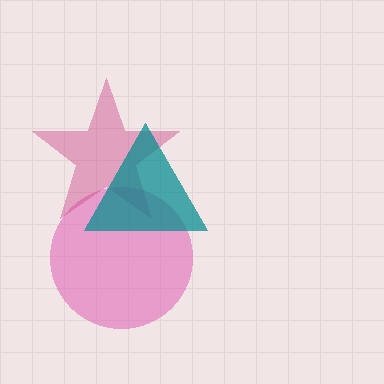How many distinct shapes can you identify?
There are 3 distinct shapes: a pink circle, a magenta star, a teal triangle.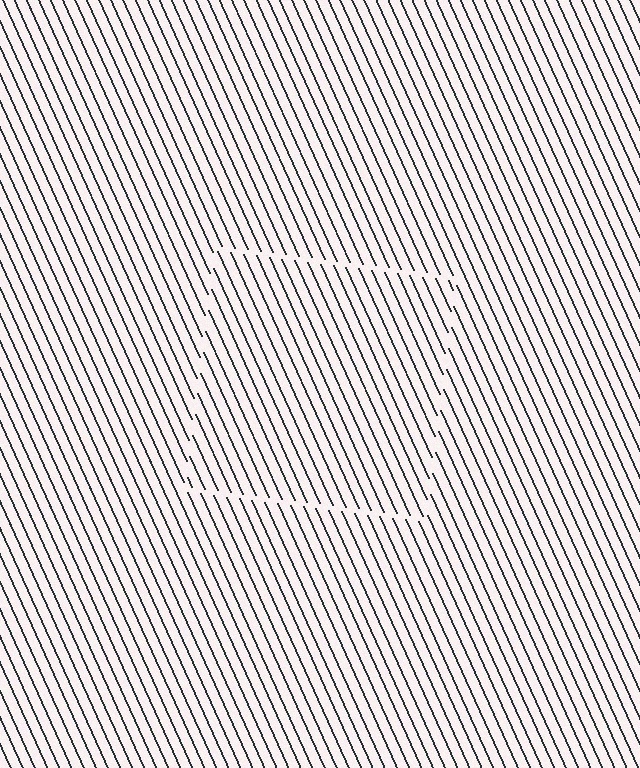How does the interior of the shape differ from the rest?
The interior of the shape contains the same grating, shifted by half a period — the contour is defined by the phase discontinuity where line-ends from the inner and outer gratings abut.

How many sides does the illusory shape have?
4 sides — the line-ends trace a square.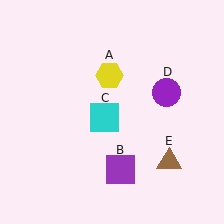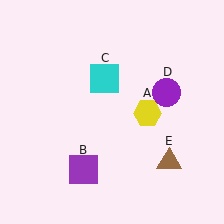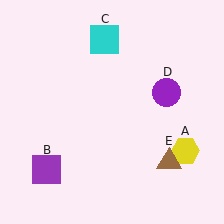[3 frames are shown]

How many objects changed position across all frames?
3 objects changed position: yellow hexagon (object A), purple square (object B), cyan square (object C).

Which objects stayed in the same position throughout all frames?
Purple circle (object D) and brown triangle (object E) remained stationary.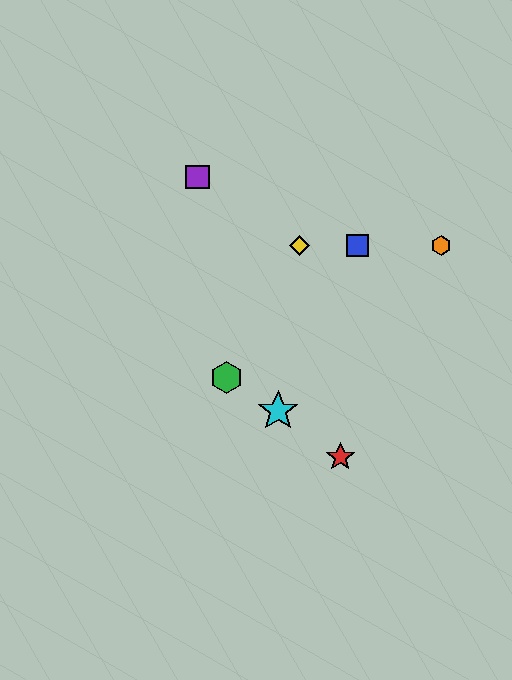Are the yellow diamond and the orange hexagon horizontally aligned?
Yes, both are at y≈245.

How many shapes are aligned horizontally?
3 shapes (the blue square, the yellow diamond, the orange hexagon) are aligned horizontally.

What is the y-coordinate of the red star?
The red star is at y≈457.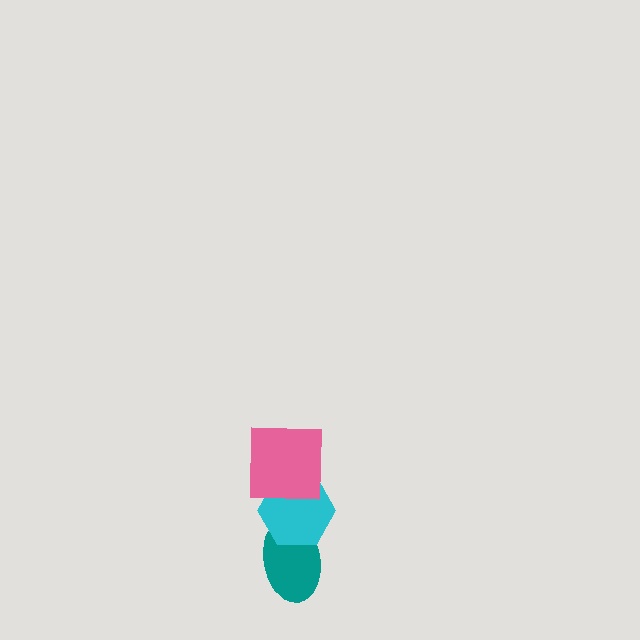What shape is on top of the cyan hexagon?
The pink square is on top of the cyan hexagon.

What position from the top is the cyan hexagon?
The cyan hexagon is 2nd from the top.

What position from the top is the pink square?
The pink square is 1st from the top.